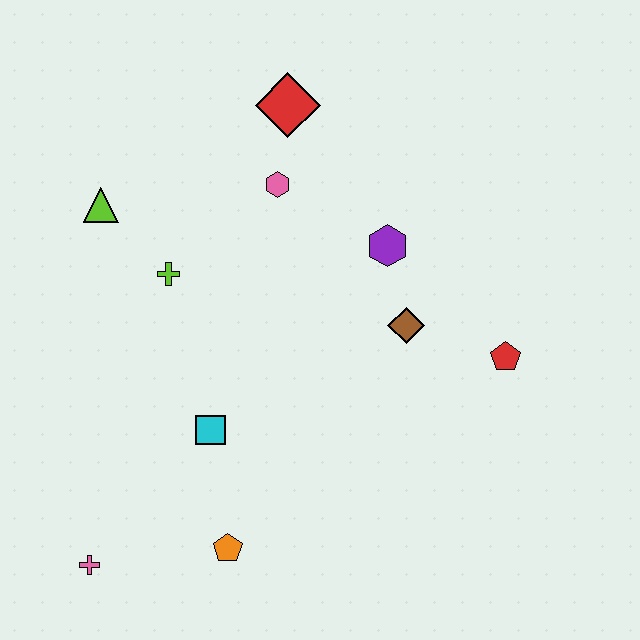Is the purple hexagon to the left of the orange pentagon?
No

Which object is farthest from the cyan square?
The red diamond is farthest from the cyan square.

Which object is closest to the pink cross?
The orange pentagon is closest to the pink cross.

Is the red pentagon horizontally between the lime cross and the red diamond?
No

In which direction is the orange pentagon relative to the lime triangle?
The orange pentagon is below the lime triangle.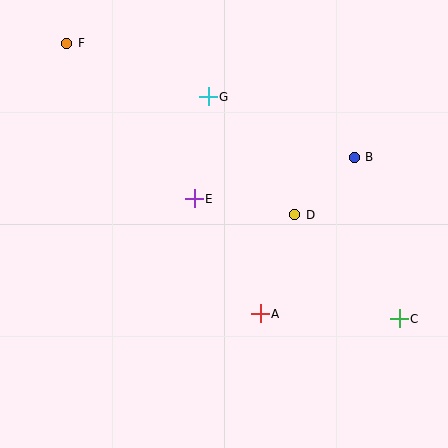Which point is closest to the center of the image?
Point E at (194, 199) is closest to the center.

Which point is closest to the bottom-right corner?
Point C is closest to the bottom-right corner.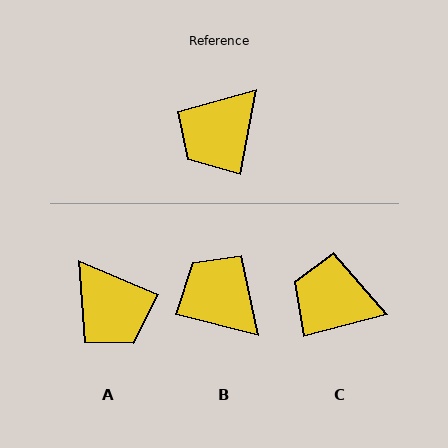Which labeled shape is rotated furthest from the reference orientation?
B, about 93 degrees away.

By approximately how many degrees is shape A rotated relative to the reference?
Approximately 78 degrees counter-clockwise.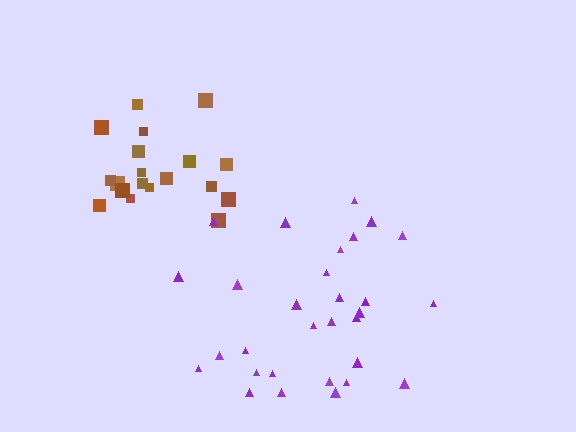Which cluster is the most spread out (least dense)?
Purple.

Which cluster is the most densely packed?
Brown.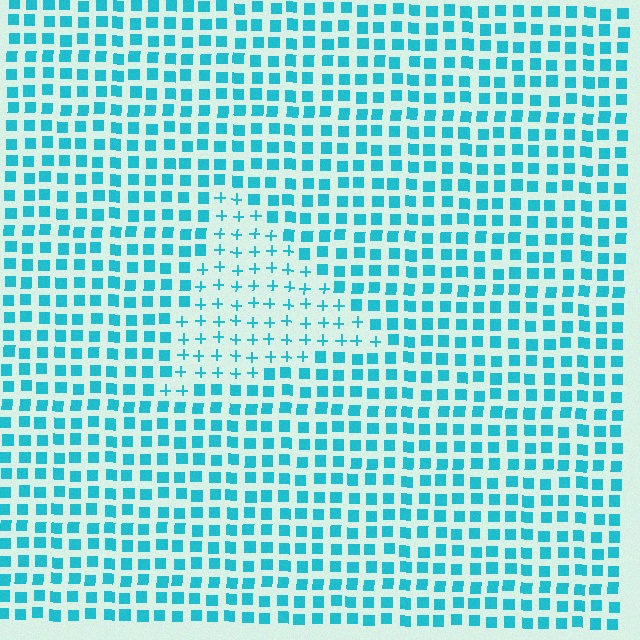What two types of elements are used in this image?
The image uses plus signs inside the triangle region and squares outside it.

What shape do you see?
I see a triangle.